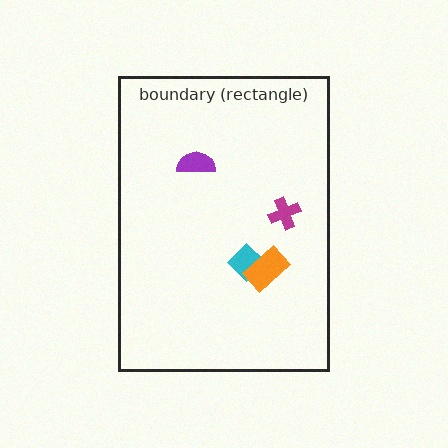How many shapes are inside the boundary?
4 inside, 0 outside.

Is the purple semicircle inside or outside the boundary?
Inside.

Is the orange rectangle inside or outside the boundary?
Inside.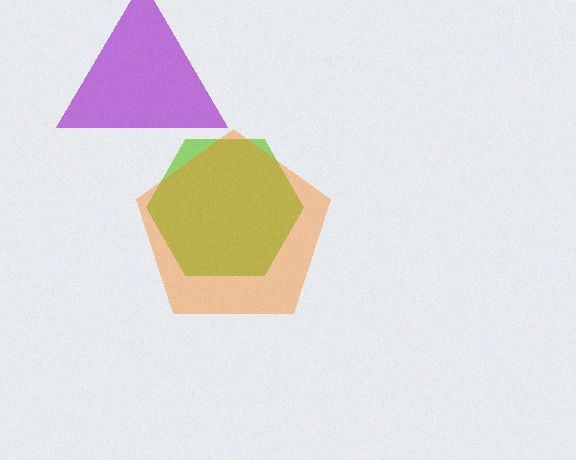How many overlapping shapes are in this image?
There are 3 overlapping shapes in the image.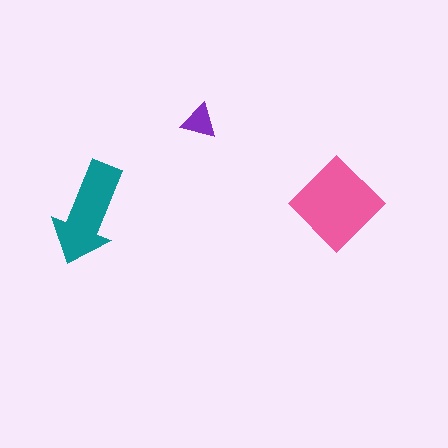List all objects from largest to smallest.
The pink diamond, the teal arrow, the purple triangle.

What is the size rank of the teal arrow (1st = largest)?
2nd.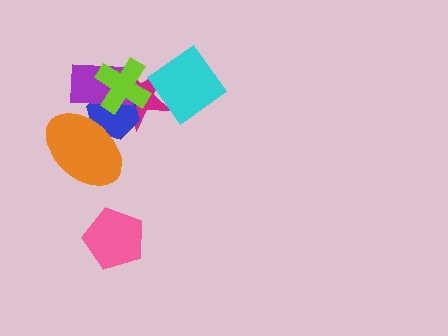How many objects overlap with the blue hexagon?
4 objects overlap with the blue hexagon.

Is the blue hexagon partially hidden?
Yes, it is partially covered by another shape.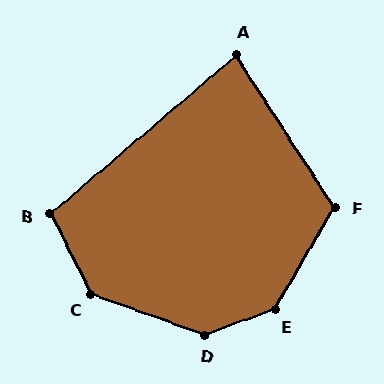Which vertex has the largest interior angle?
E, at approximately 140 degrees.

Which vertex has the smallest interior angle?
A, at approximately 83 degrees.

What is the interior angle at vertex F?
Approximately 116 degrees (obtuse).